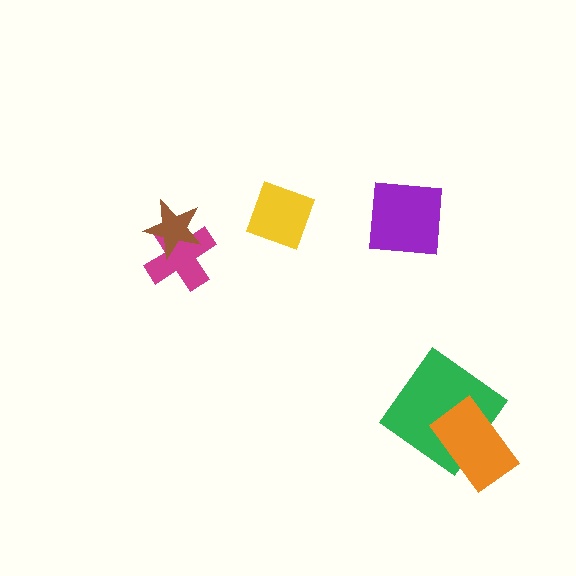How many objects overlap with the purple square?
0 objects overlap with the purple square.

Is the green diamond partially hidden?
Yes, it is partially covered by another shape.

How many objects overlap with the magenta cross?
1 object overlaps with the magenta cross.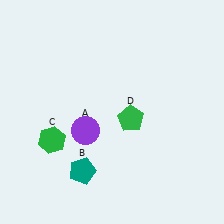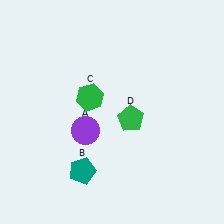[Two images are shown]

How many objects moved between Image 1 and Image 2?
1 object moved between the two images.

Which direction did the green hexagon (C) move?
The green hexagon (C) moved up.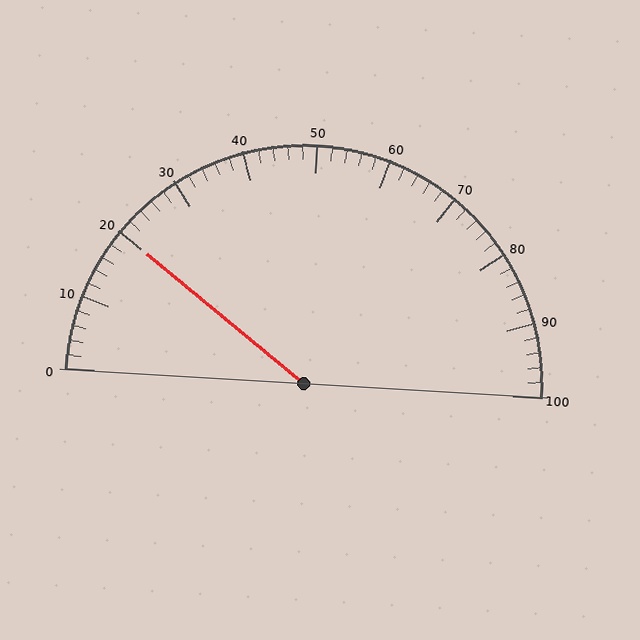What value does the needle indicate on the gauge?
The needle indicates approximately 20.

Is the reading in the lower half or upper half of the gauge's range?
The reading is in the lower half of the range (0 to 100).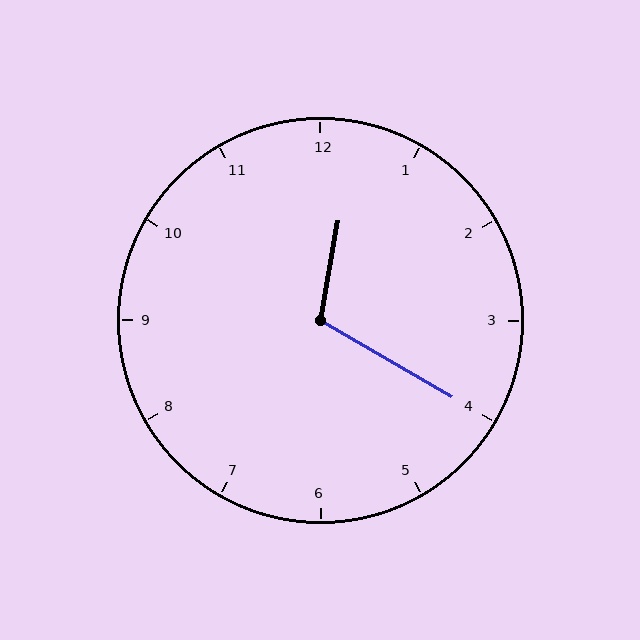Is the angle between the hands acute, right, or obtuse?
It is obtuse.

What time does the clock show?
12:20.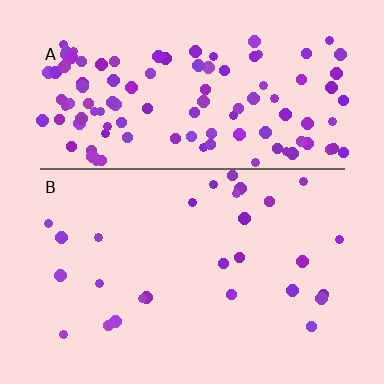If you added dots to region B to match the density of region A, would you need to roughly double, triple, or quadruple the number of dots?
Approximately quadruple.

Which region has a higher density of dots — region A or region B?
A (the top).